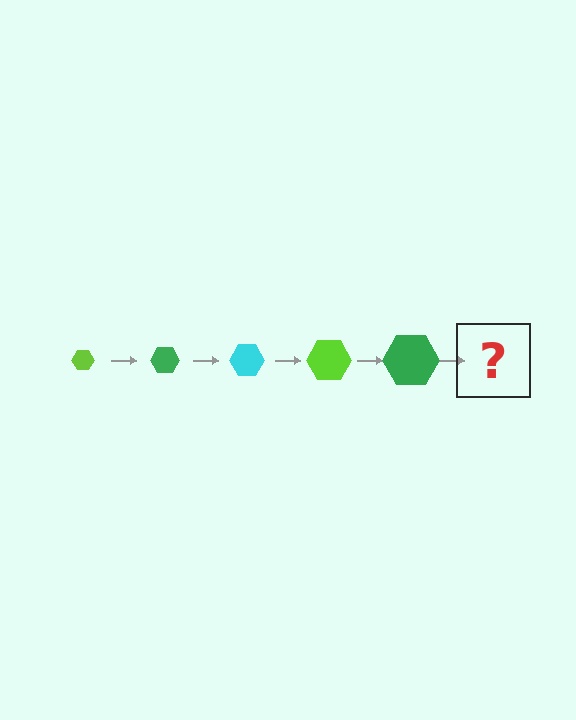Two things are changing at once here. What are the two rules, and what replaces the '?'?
The two rules are that the hexagon grows larger each step and the color cycles through lime, green, and cyan. The '?' should be a cyan hexagon, larger than the previous one.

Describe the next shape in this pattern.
It should be a cyan hexagon, larger than the previous one.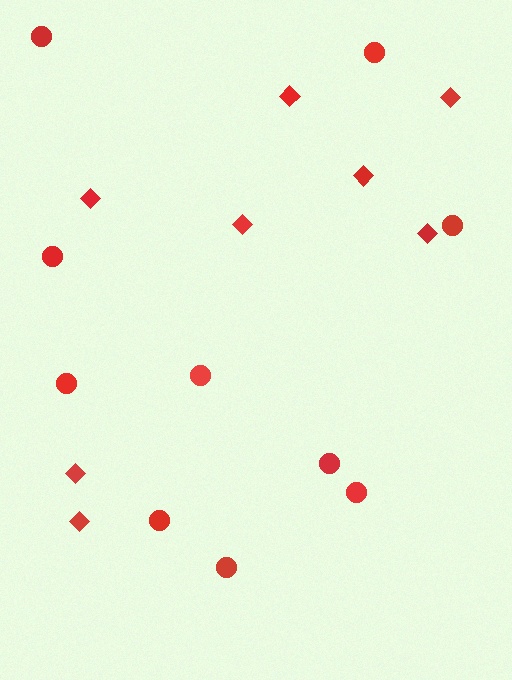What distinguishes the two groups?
There are 2 groups: one group of diamonds (8) and one group of circles (10).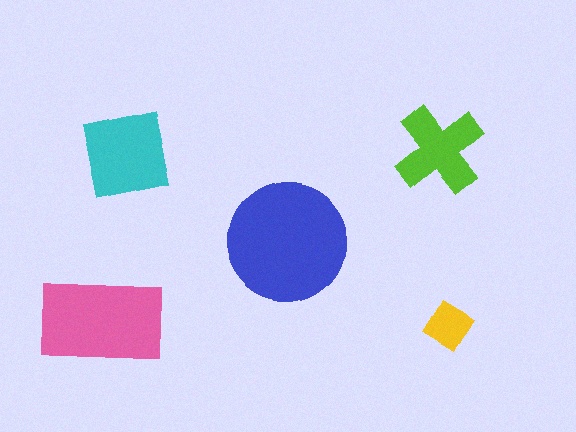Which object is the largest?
The blue circle.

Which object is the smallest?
The yellow diamond.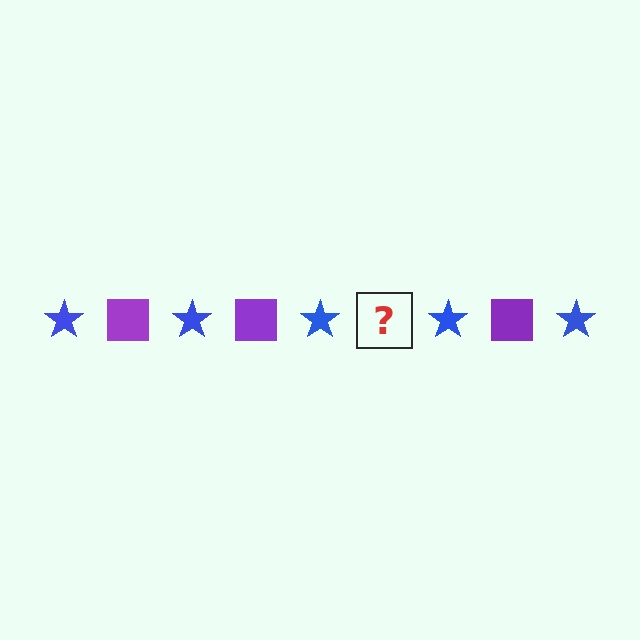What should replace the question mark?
The question mark should be replaced with a purple square.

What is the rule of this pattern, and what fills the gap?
The rule is that the pattern alternates between blue star and purple square. The gap should be filled with a purple square.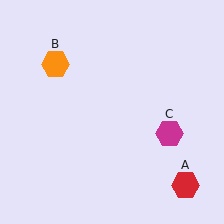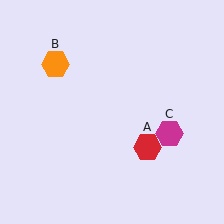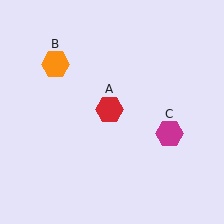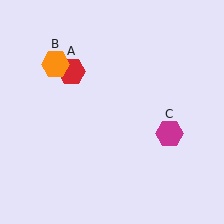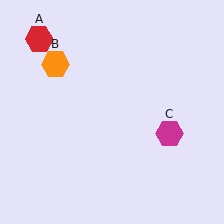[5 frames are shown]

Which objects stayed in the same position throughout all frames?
Orange hexagon (object B) and magenta hexagon (object C) remained stationary.